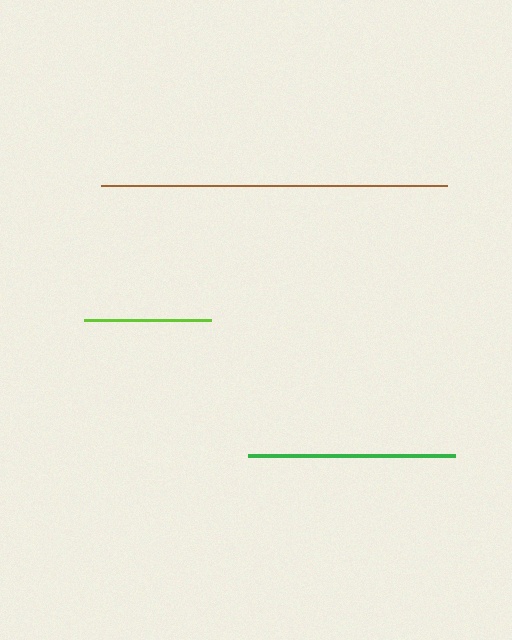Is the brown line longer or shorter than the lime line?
The brown line is longer than the lime line.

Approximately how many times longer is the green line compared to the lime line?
The green line is approximately 1.6 times the length of the lime line.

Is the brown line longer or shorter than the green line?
The brown line is longer than the green line.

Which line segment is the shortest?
The lime line is the shortest at approximately 127 pixels.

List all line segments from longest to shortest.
From longest to shortest: brown, green, lime.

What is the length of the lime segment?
The lime segment is approximately 127 pixels long.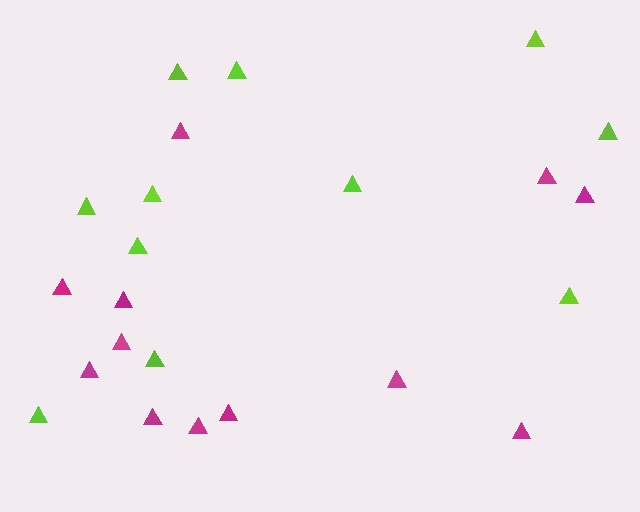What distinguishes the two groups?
There are 2 groups: one group of magenta triangles (12) and one group of lime triangles (11).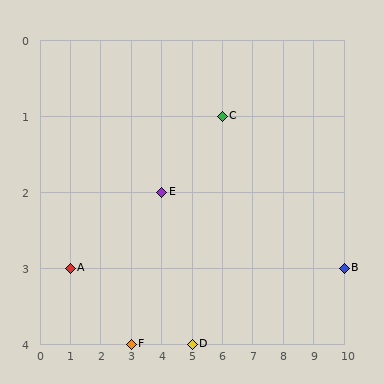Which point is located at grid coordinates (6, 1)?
Point C is at (6, 1).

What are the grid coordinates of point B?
Point B is at grid coordinates (10, 3).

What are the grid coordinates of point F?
Point F is at grid coordinates (3, 4).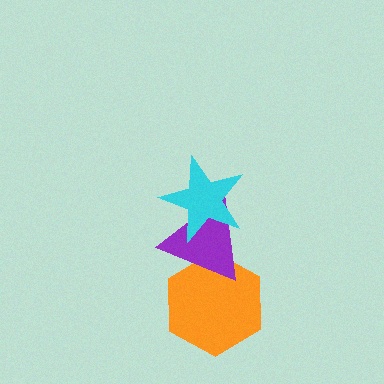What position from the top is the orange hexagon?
The orange hexagon is 3rd from the top.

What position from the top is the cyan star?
The cyan star is 1st from the top.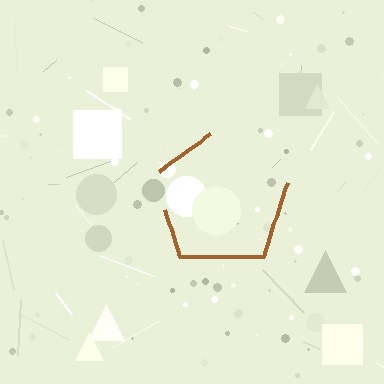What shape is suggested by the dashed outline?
The dashed outline suggests a pentagon.